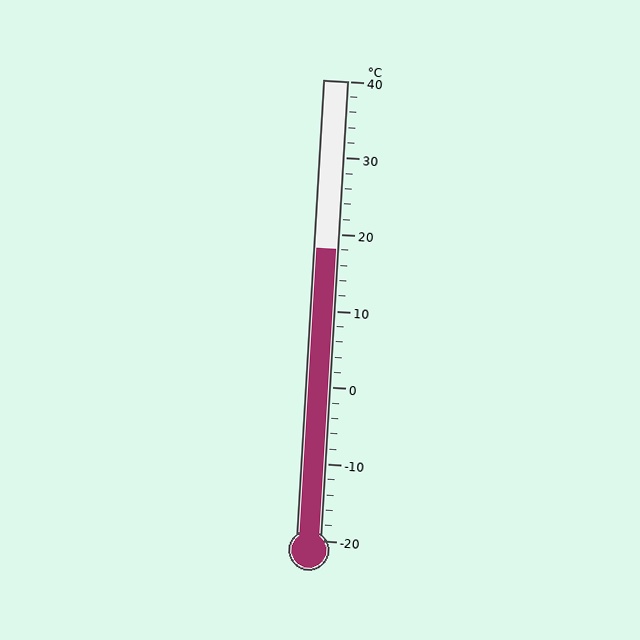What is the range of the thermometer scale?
The thermometer scale ranges from -20°C to 40°C.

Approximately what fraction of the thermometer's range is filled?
The thermometer is filled to approximately 65% of its range.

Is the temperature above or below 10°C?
The temperature is above 10°C.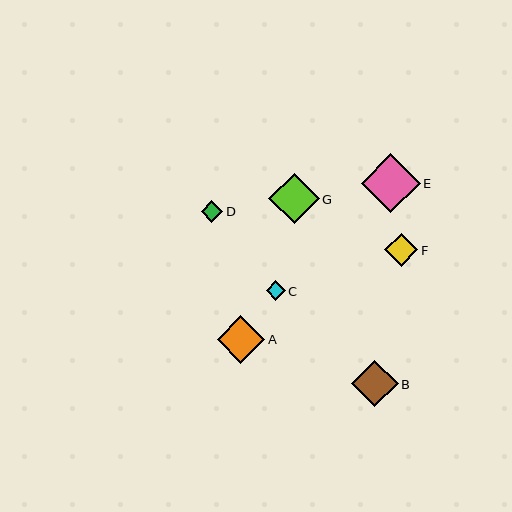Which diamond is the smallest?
Diamond C is the smallest with a size of approximately 19 pixels.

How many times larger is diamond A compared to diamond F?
Diamond A is approximately 1.4 times the size of diamond F.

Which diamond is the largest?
Diamond E is the largest with a size of approximately 59 pixels.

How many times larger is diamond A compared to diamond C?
Diamond A is approximately 2.5 times the size of diamond C.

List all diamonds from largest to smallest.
From largest to smallest: E, G, A, B, F, D, C.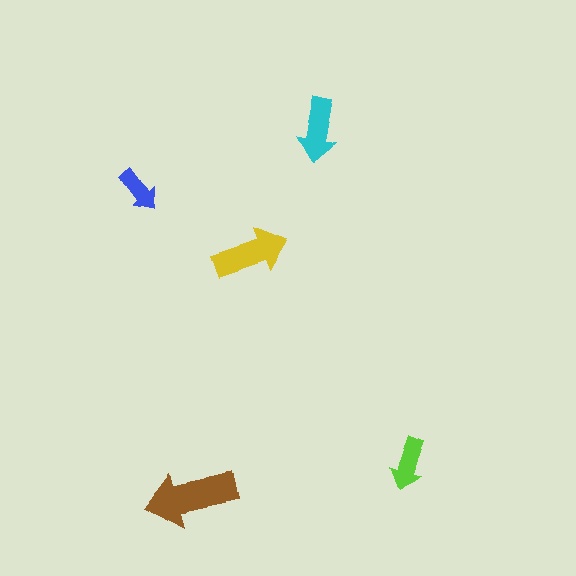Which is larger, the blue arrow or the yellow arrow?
The yellow one.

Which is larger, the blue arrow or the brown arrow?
The brown one.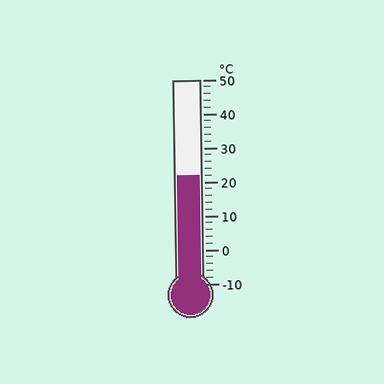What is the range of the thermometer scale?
The thermometer scale ranges from -10°C to 50°C.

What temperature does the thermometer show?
The thermometer shows approximately 22°C.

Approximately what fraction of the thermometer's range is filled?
The thermometer is filled to approximately 55% of its range.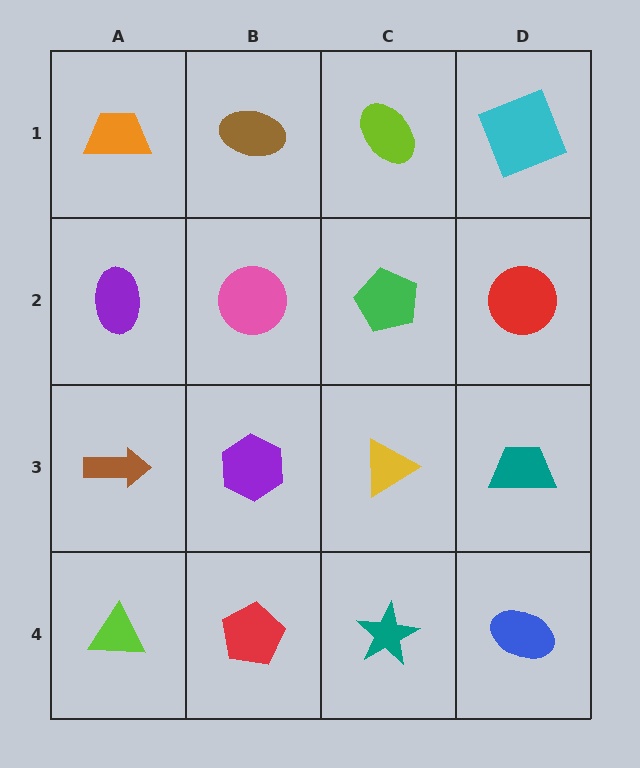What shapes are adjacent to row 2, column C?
A lime ellipse (row 1, column C), a yellow triangle (row 3, column C), a pink circle (row 2, column B), a red circle (row 2, column D).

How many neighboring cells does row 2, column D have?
3.